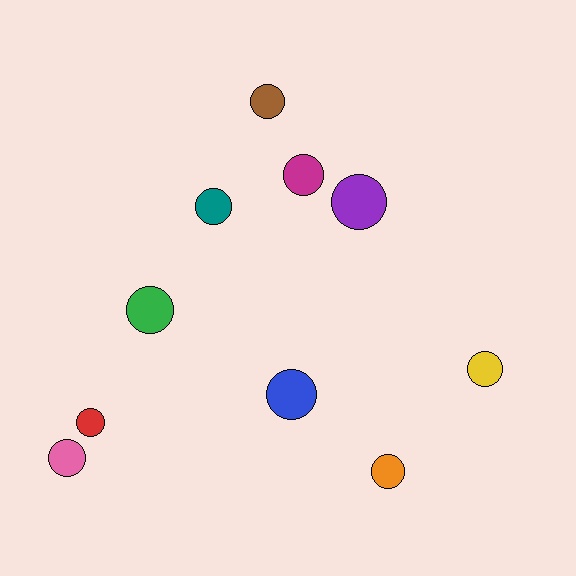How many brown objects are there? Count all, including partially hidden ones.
There is 1 brown object.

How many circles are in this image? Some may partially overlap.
There are 10 circles.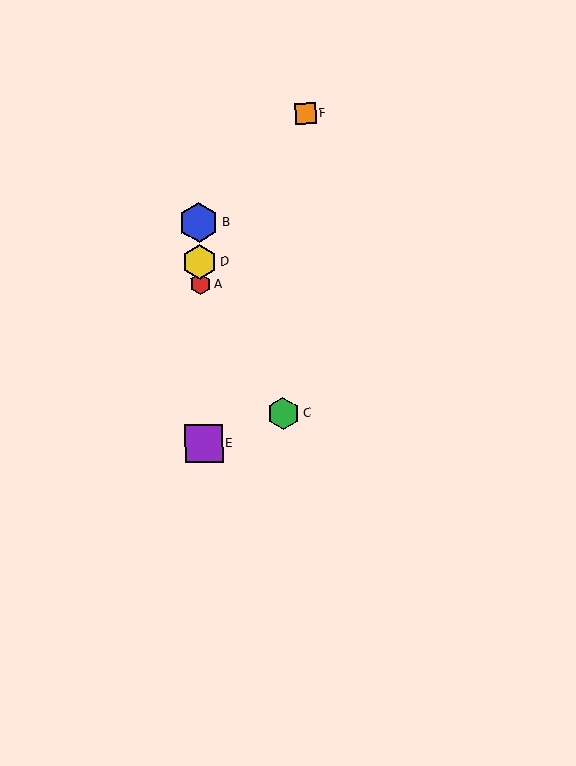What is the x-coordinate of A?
Object A is at x≈200.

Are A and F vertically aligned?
No, A is at x≈200 and F is at x≈306.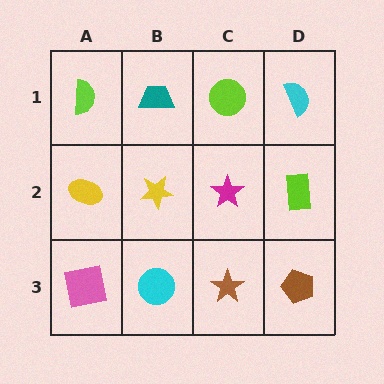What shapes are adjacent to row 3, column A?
A yellow ellipse (row 2, column A), a cyan circle (row 3, column B).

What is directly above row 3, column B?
A yellow star.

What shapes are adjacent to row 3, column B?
A yellow star (row 2, column B), a pink square (row 3, column A), a brown star (row 3, column C).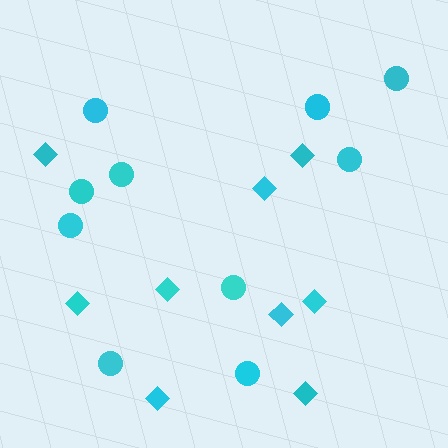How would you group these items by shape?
There are 2 groups: one group of diamonds (9) and one group of circles (10).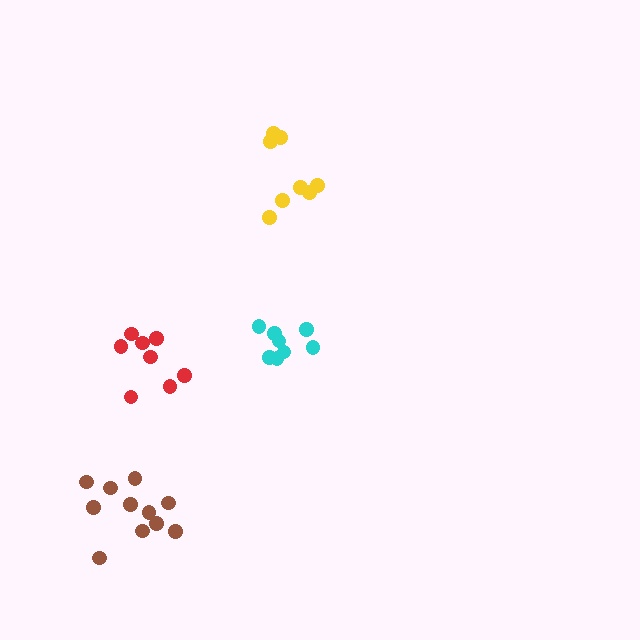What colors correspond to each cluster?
The clusters are colored: cyan, red, yellow, brown.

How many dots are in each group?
Group 1: 8 dots, Group 2: 8 dots, Group 3: 8 dots, Group 4: 11 dots (35 total).